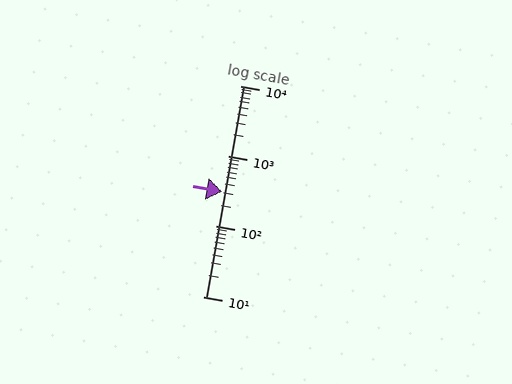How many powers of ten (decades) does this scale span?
The scale spans 3 decades, from 10 to 10000.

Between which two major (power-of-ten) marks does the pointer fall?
The pointer is between 100 and 1000.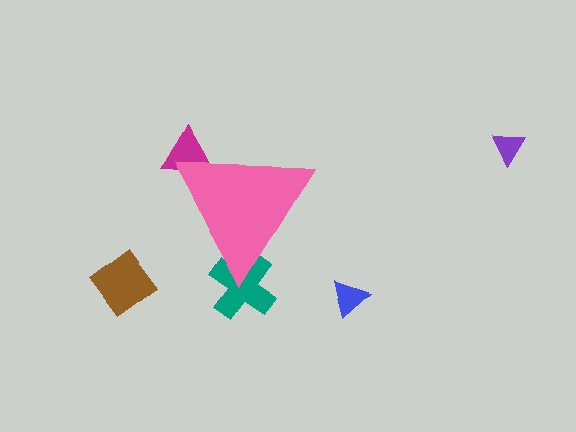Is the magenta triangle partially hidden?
Yes, the magenta triangle is partially hidden behind the pink triangle.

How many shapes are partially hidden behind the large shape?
2 shapes are partially hidden.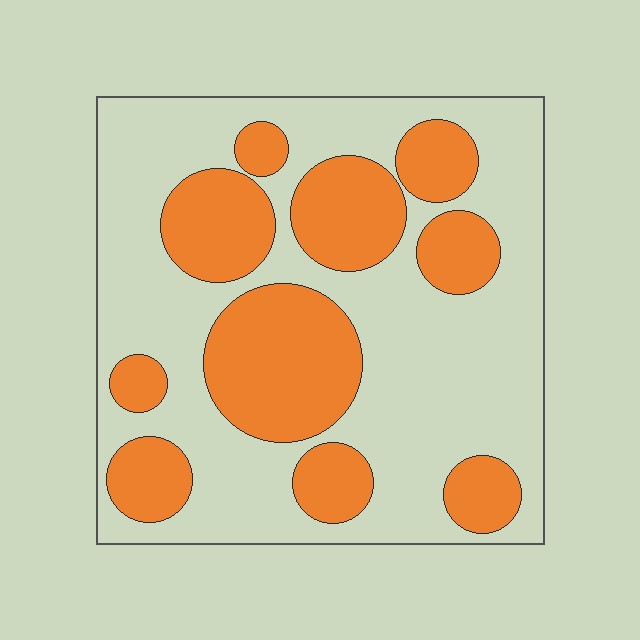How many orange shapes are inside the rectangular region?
10.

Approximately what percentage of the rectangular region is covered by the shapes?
Approximately 35%.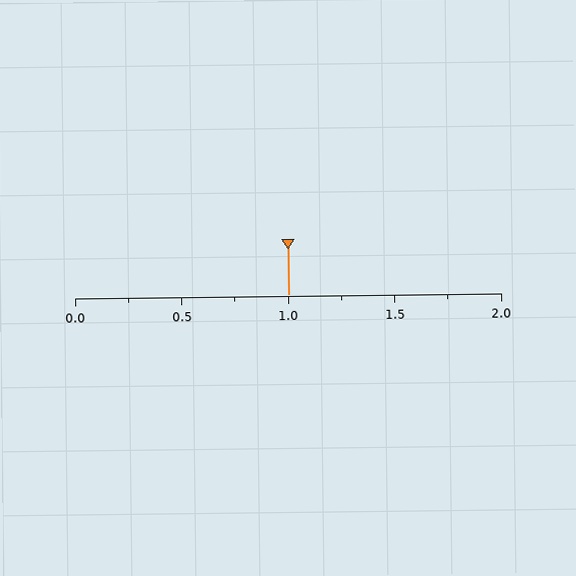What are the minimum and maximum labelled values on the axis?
The axis runs from 0.0 to 2.0.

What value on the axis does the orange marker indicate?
The marker indicates approximately 1.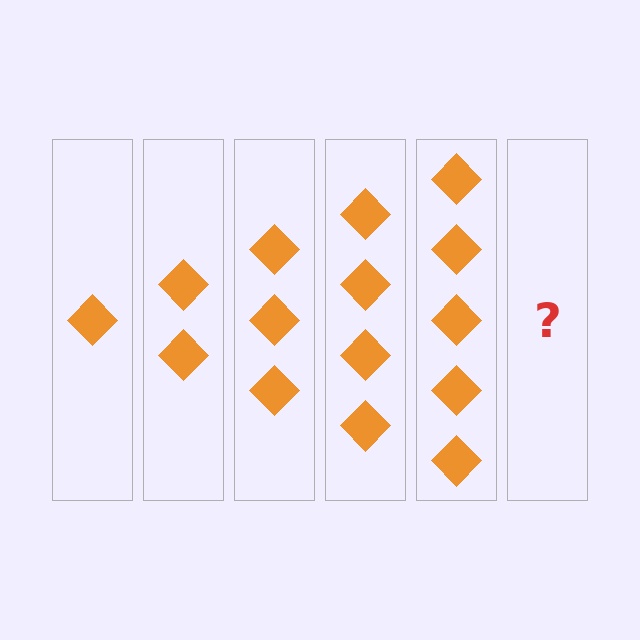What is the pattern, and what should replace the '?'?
The pattern is that each step adds one more diamond. The '?' should be 6 diamonds.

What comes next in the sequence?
The next element should be 6 diamonds.